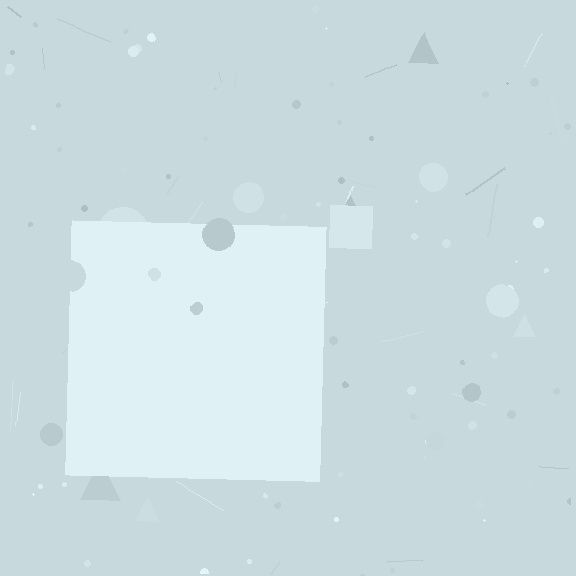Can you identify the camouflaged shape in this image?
The camouflaged shape is a square.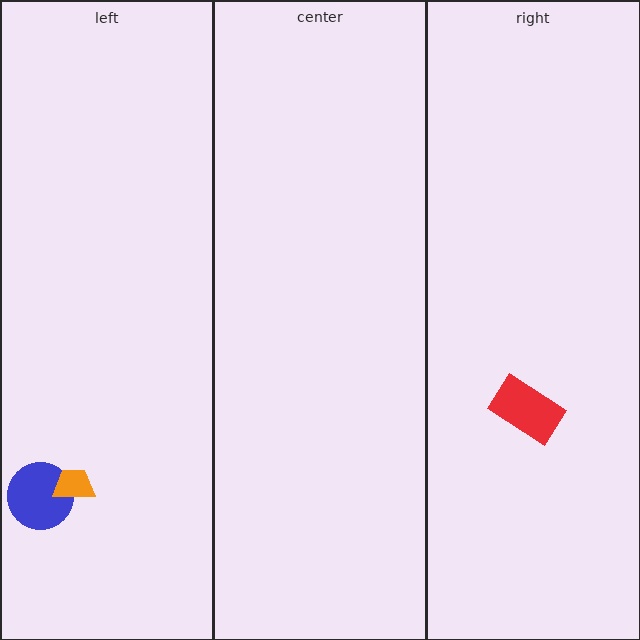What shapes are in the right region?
The red rectangle.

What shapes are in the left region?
The blue circle, the orange trapezoid.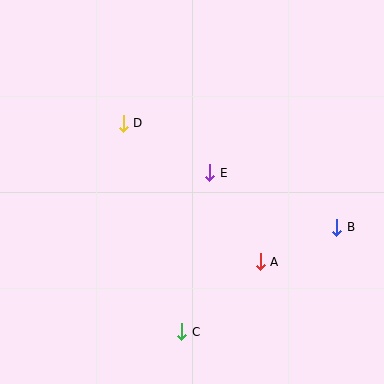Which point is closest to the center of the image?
Point E at (210, 173) is closest to the center.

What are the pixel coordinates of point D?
Point D is at (123, 123).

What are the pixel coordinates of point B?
Point B is at (337, 227).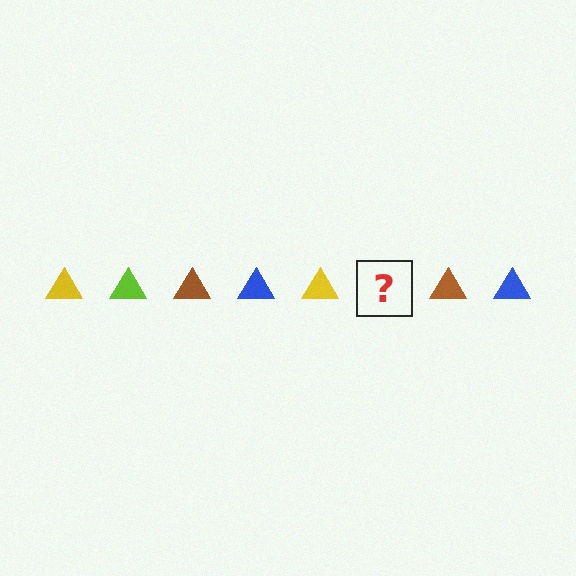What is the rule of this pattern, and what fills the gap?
The rule is that the pattern cycles through yellow, lime, brown, blue triangles. The gap should be filled with a lime triangle.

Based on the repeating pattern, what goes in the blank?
The blank should be a lime triangle.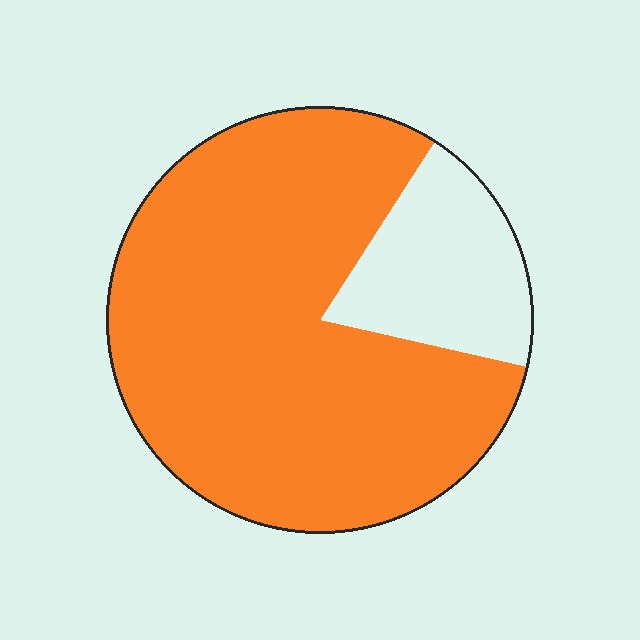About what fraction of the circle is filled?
About four fifths (4/5).